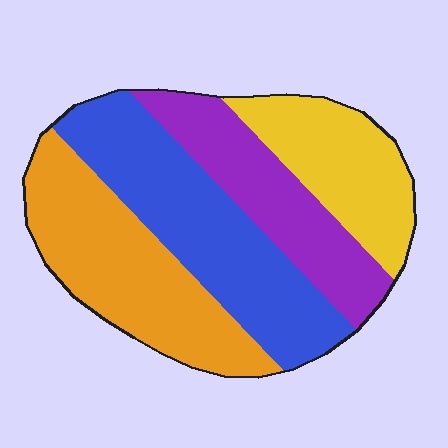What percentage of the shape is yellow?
Yellow takes up about one fifth (1/5) of the shape.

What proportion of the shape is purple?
Purple takes up less than a quarter of the shape.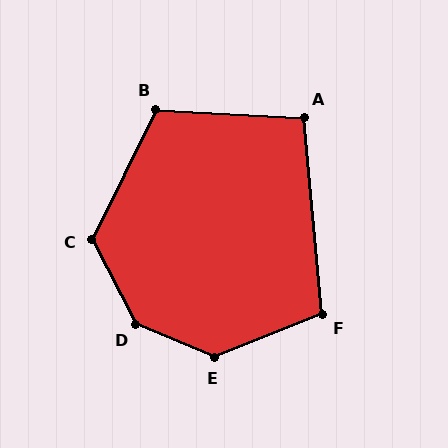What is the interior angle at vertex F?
Approximately 107 degrees (obtuse).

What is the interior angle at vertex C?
Approximately 126 degrees (obtuse).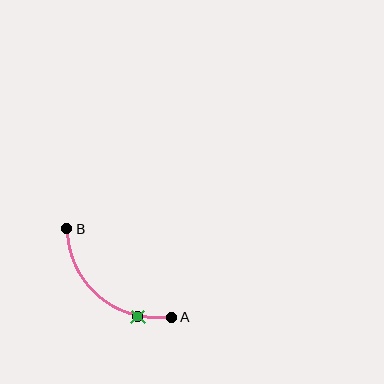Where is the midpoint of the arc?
The arc midpoint is the point on the curve farthest from the straight line joining A and B. It sits below and to the left of that line.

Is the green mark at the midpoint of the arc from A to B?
No. The green mark lies on the arc but is closer to endpoint A. The arc midpoint would be at the point on the curve equidistant along the arc from both A and B.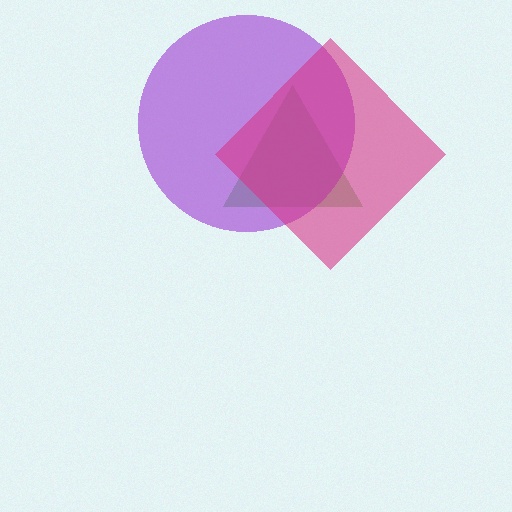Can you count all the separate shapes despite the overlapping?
Yes, there are 3 separate shapes.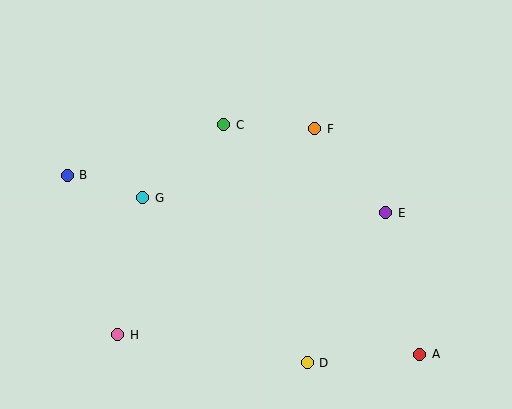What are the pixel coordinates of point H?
Point H is at (118, 335).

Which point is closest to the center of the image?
Point C at (224, 125) is closest to the center.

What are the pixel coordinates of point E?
Point E is at (386, 213).